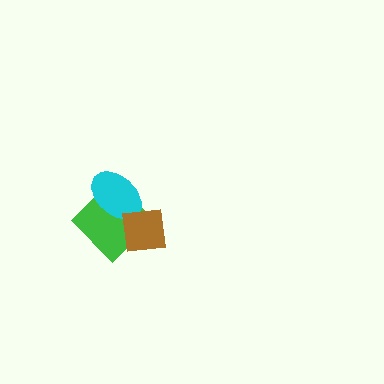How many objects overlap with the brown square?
2 objects overlap with the brown square.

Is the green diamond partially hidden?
Yes, it is partially covered by another shape.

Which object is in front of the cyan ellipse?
The brown square is in front of the cyan ellipse.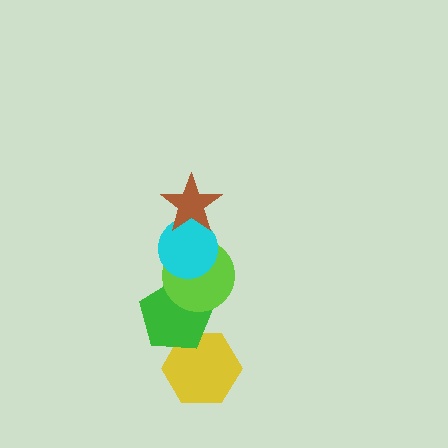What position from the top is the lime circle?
The lime circle is 3rd from the top.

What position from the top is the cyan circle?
The cyan circle is 2nd from the top.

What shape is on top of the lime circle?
The cyan circle is on top of the lime circle.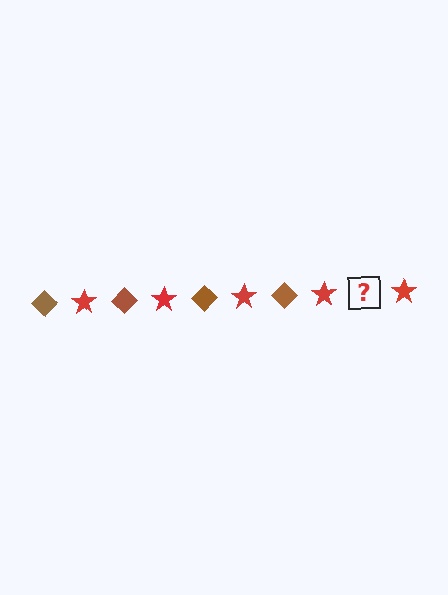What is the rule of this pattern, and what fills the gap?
The rule is that the pattern alternates between brown diamond and red star. The gap should be filled with a brown diamond.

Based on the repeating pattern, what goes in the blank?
The blank should be a brown diamond.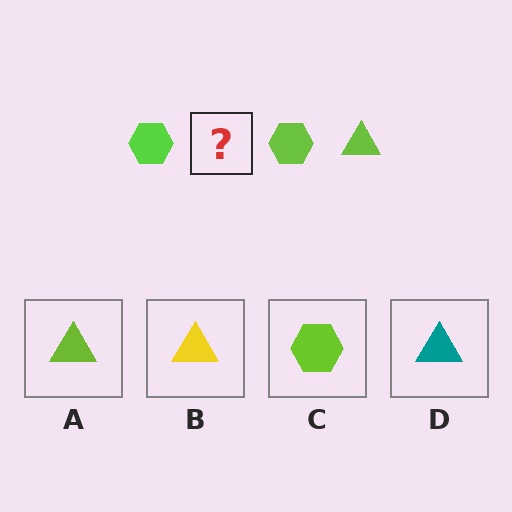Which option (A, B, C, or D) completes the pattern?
A.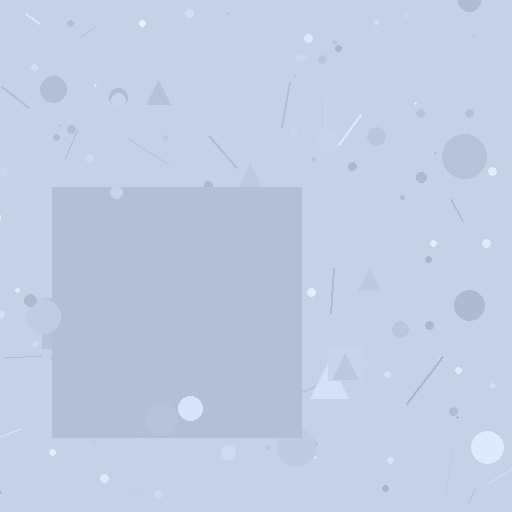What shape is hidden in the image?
A square is hidden in the image.